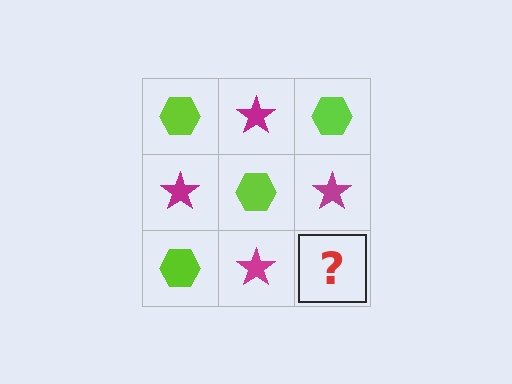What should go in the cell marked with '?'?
The missing cell should contain a lime hexagon.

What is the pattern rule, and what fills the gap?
The rule is that it alternates lime hexagon and magenta star in a checkerboard pattern. The gap should be filled with a lime hexagon.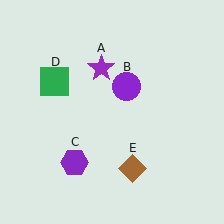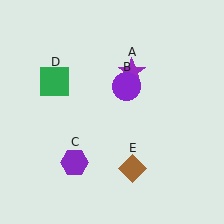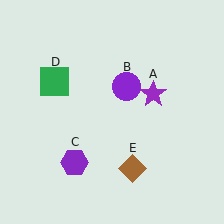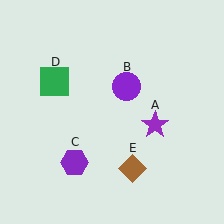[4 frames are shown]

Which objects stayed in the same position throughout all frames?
Purple circle (object B) and purple hexagon (object C) and green square (object D) and brown diamond (object E) remained stationary.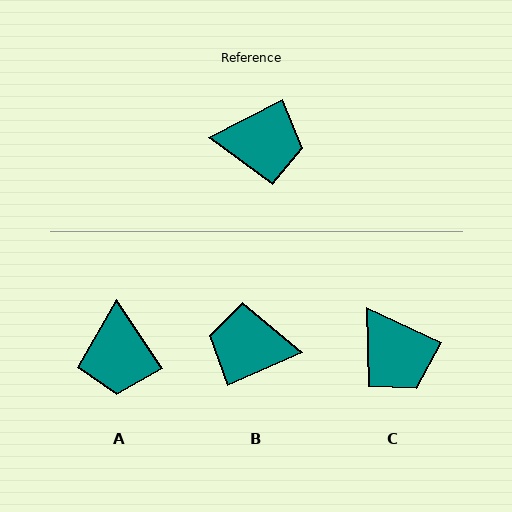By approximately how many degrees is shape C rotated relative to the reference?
Approximately 52 degrees clockwise.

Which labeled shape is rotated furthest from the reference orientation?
B, about 176 degrees away.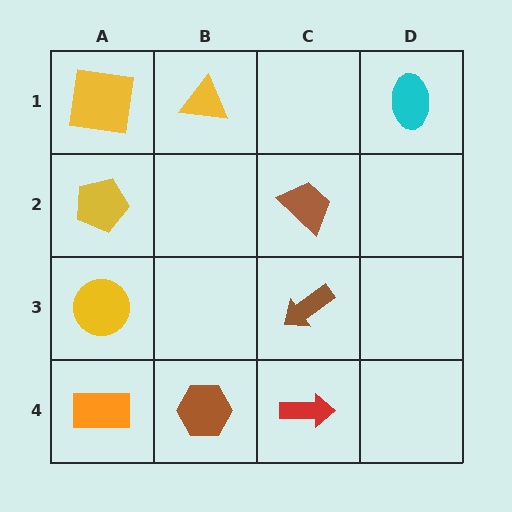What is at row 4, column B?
A brown hexagon.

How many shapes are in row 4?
3 shapes.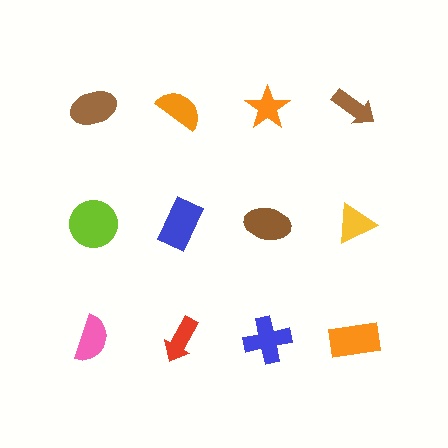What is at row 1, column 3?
An orange star.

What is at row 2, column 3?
A brown ellipse.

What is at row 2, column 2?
A blue rectangle.